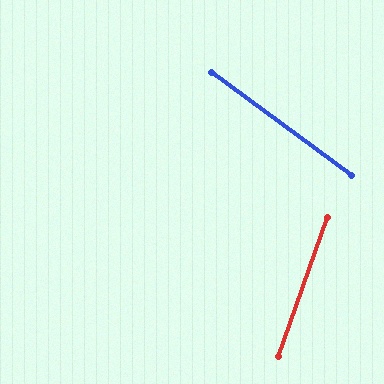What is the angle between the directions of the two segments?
Approximately 73 degrees.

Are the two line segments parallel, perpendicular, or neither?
Neither parallel nor perpendicular — they differ by about 73°.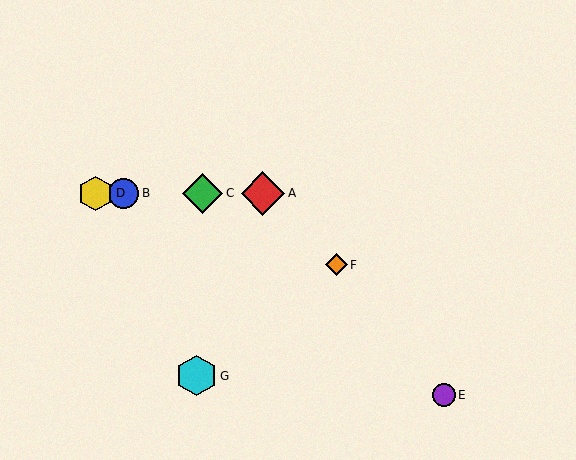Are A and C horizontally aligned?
Yes, both are at y≈193.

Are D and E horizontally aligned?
No, D is at y≈193 and E is at y≈395.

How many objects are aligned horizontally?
4 objects (A, B, C, D) are aligned horizontally.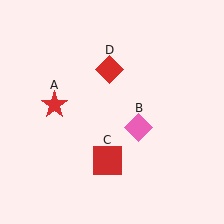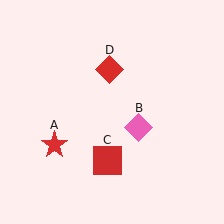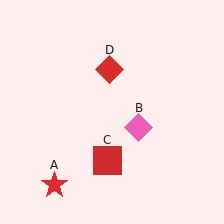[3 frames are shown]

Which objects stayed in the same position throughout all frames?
Pink diamond (object B) and red square (object C) and red diamond (object D) remained stationary.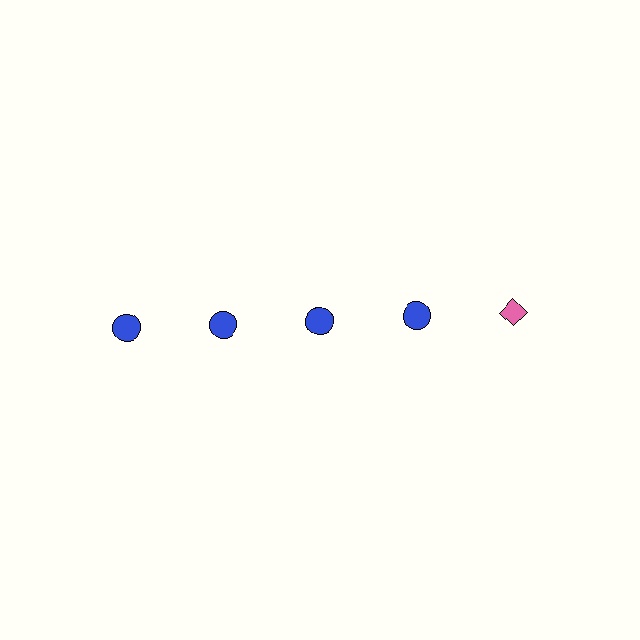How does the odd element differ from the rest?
It differs in both color (pink instead of blue) and shape (diamond instead of circle).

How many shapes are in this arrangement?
There are 5 shapes arranged in a grid pattern.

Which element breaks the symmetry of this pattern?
The pink diamond in the top row, rightmost column breaks the symmetry. All other shapes are blue circles.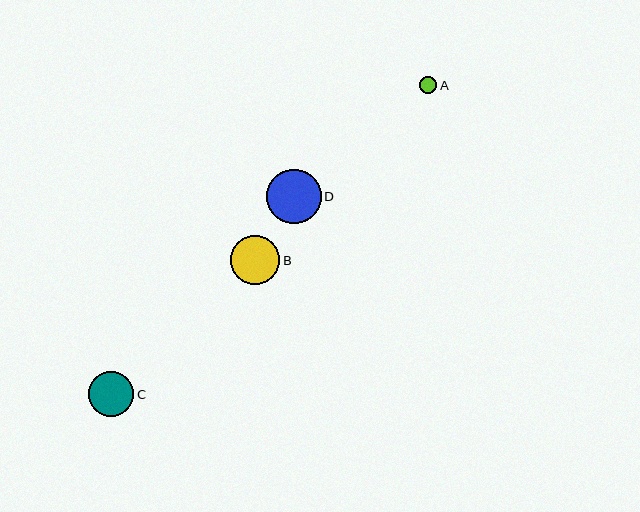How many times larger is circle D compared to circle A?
Circle D is approximately 3.2 times the size of circle A.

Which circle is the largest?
Circle D is the largest with a size of approximately 54 pixels.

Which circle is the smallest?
Circle A is the smallest with a size of approximately 17 pixels.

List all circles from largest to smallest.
From largest to smallest: D, B, C, A.